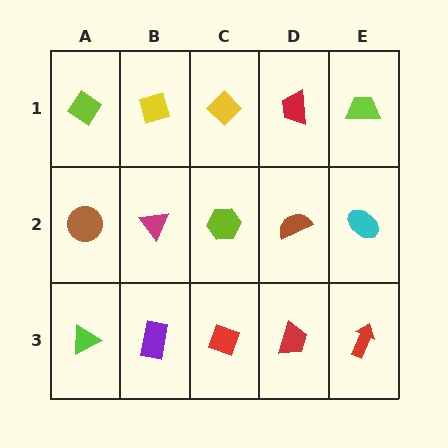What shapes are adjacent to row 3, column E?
A cyan ellipse (row 2, column E), a red trapezoid (row 3, column D).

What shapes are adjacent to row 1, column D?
A brown semicircle (row 2, column D), a yellow diamond (row 1, column C), a lime trapezoid (row 1, column E).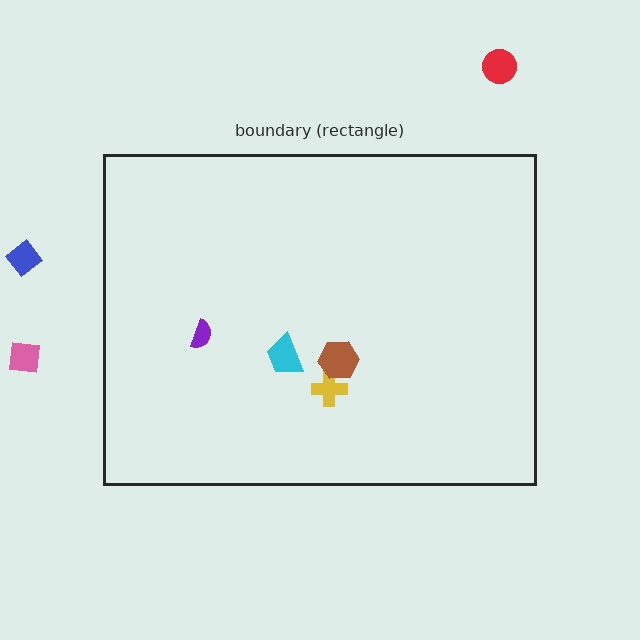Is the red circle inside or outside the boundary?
Outside.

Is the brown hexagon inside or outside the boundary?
Inside.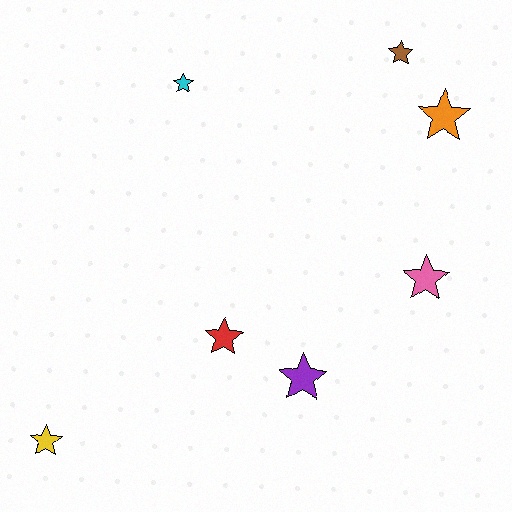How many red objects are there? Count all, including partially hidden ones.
There is 1 red object.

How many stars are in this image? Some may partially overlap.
There are 7 stars.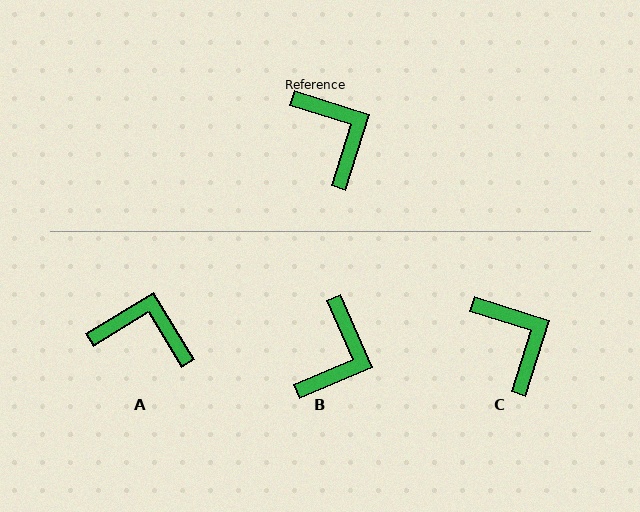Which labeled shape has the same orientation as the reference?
C.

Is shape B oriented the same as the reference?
No, it is off by about 49 degrees.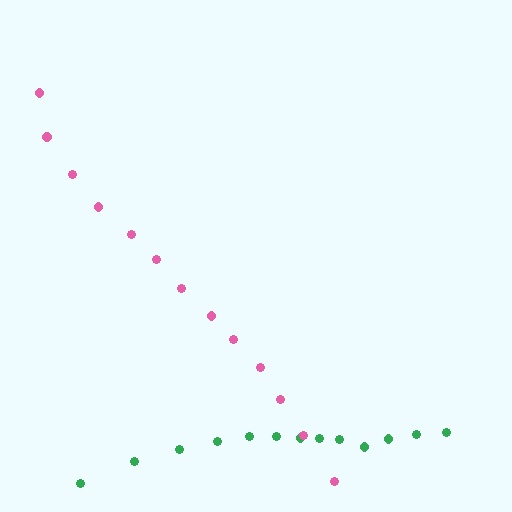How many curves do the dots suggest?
There are 2 distinct paths.